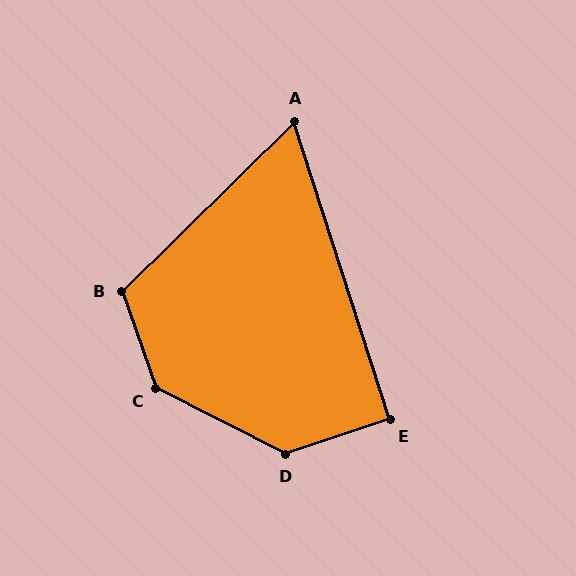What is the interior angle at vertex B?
Approximately 115 degrees (obtuse).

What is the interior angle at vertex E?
Approximately 91 degrees (approximately right).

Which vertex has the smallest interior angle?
A, at approximately 63 degrees.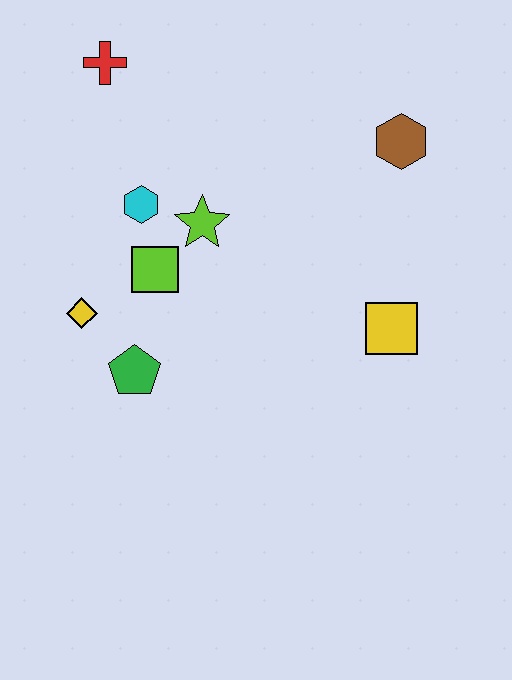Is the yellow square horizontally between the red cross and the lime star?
No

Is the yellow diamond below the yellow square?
No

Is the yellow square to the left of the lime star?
No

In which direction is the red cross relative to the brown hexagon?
The red cross is to the left of the brown hexagon.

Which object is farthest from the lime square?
The brown hexagon is farthest from the lime square.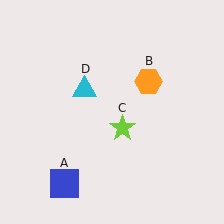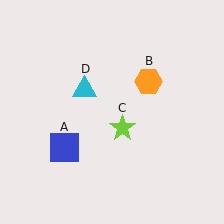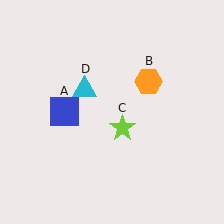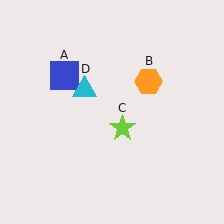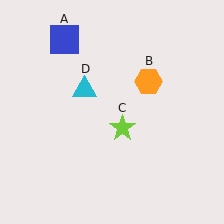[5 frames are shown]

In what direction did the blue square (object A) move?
The blue square (object A) moved up.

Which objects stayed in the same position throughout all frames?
Orange hexagon (object B) and lime star (object C) and cyan triangle (object D) remained stationary.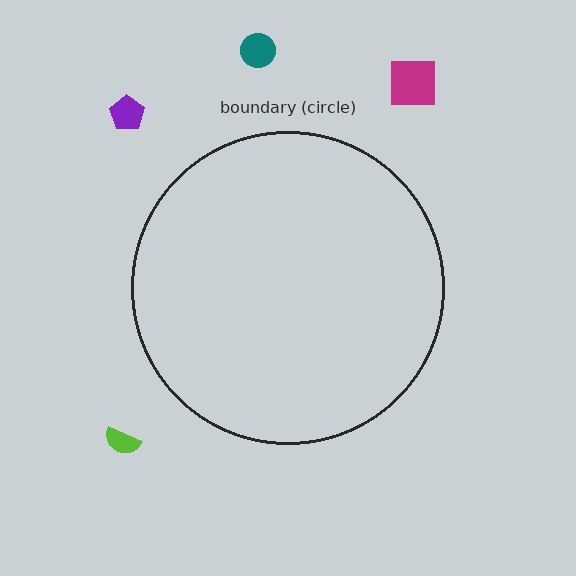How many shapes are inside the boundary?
0 inside, 4 outside.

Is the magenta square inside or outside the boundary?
Outside.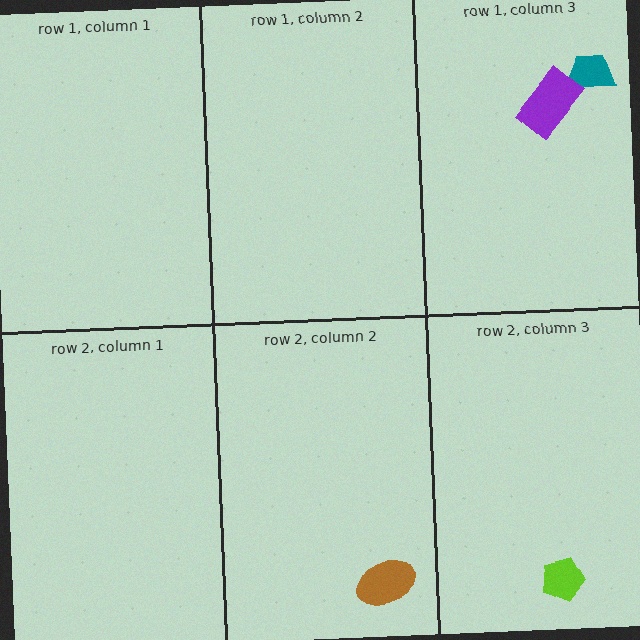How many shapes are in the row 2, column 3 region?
1.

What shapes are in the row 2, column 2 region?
The brown ellipse.